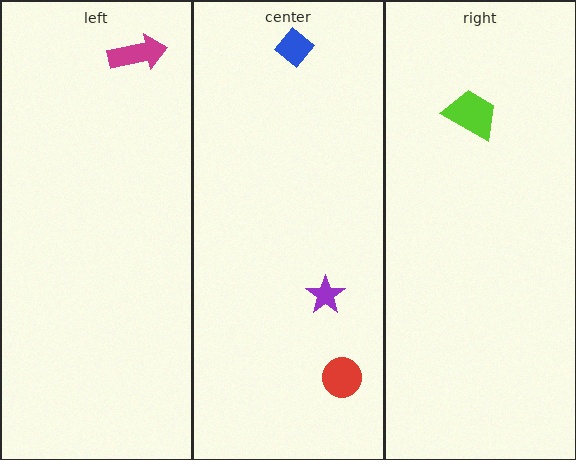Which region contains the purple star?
The center region.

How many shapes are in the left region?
1.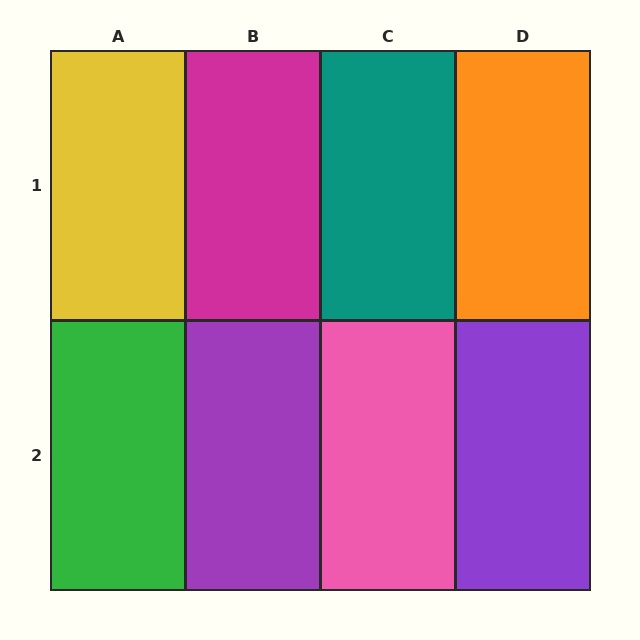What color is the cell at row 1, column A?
Yellow.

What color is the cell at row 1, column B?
Magenta.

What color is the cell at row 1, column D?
Orange.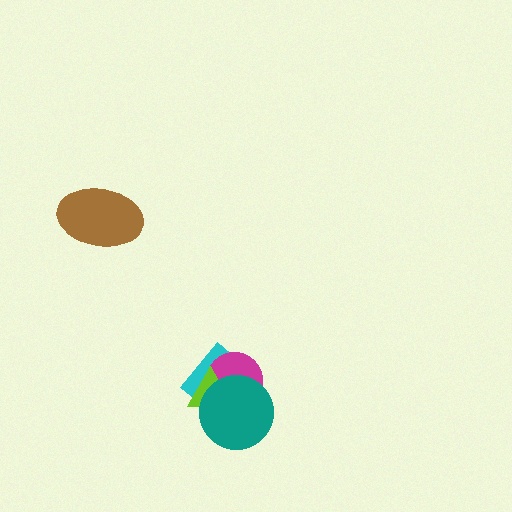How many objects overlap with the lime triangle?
3 objects overlap with the lime triangle.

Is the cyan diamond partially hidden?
Yes, it is partially covered by another shape.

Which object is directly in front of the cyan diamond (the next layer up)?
The magenta circle is directly in front of the cyan diamond.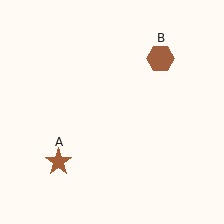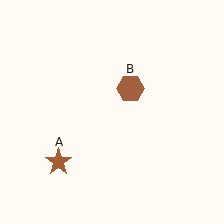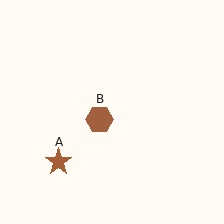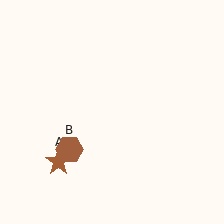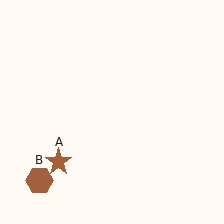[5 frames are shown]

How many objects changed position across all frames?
1 object changed position: brown hexagon (object B).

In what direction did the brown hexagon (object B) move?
The brown hexagon (object B) moved down and to the left.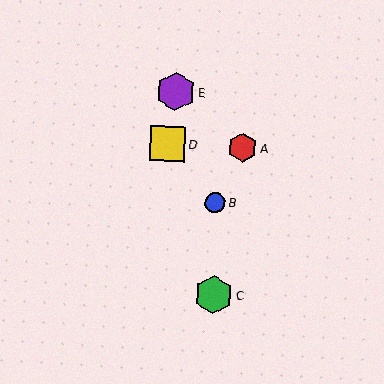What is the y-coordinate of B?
Object B is at y≈203.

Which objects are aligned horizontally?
Objects A, D are aligned horizontally.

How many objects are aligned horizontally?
2 objects (A, D) are aligned horizontally.